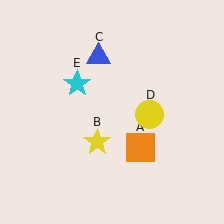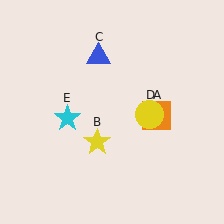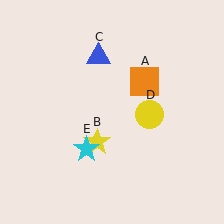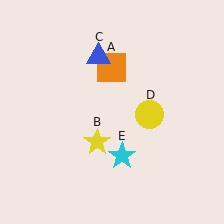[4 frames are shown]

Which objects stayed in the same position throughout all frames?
Yellow star (object B) and blue triangle (object C) and yellow circle (object D) remained stationary.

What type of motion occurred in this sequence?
The orange square (object A), cyan star (object E) rotated counterclockwise around the center of the scene.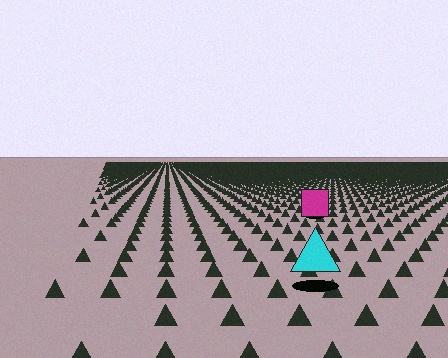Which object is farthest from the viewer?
The magenta square is farthest from the viewer. It appears smaller and the ground texture around it is denser.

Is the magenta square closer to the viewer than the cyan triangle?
No. The cyan triangle is closer — you can tell from the texture gradient: the ground texture is coarser near it.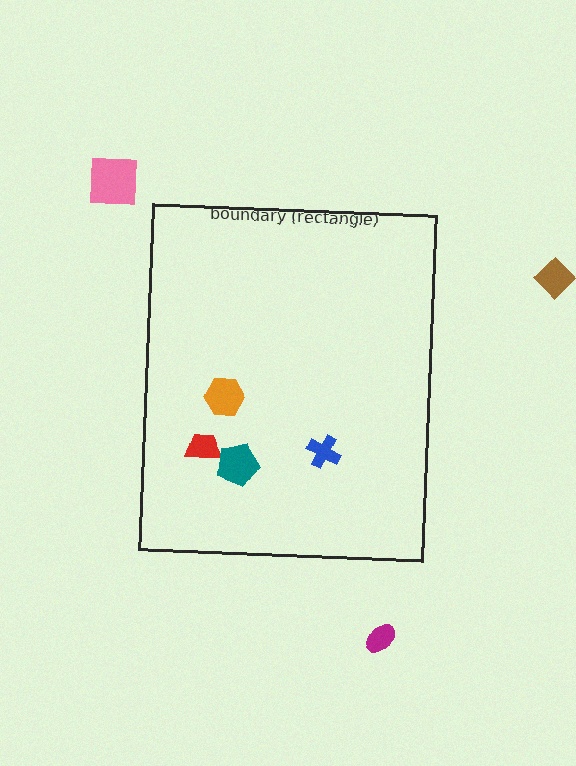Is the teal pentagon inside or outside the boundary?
Inside.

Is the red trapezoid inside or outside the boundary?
Inside.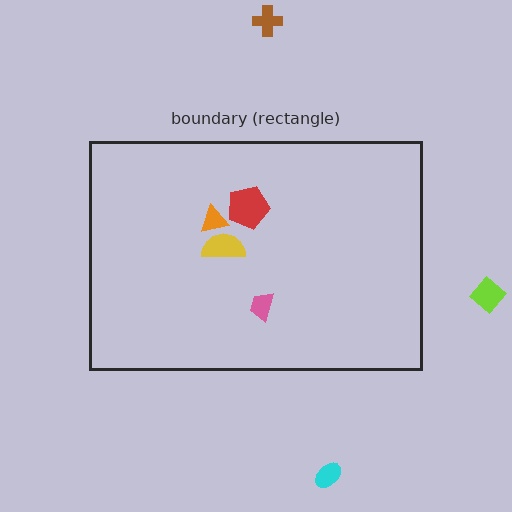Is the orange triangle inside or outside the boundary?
Inside.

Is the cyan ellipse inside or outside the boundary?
Outside.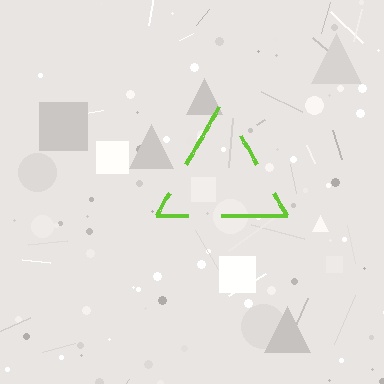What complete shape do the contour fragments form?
The contour fragments form a triangle.